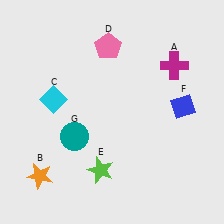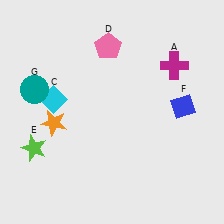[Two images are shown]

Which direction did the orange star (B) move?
The orange star (B) moved up.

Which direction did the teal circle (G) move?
The teal circle (G) moved up.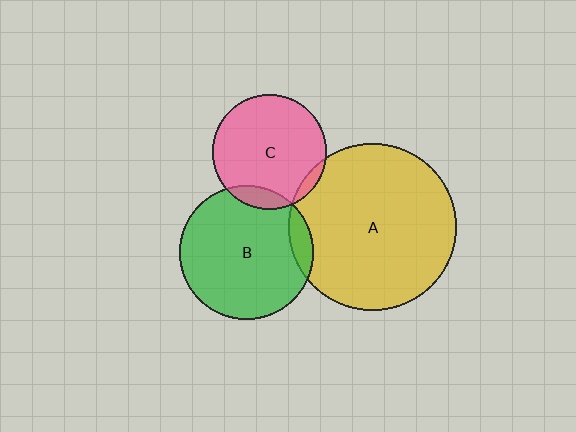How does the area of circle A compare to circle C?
Approximately 2.1 times.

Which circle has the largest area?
Circle A (yellow).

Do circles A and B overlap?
Yes.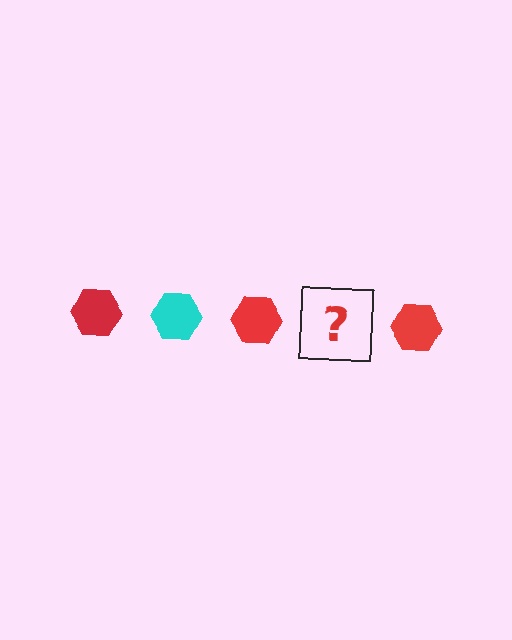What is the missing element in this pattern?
The missing element is a cyan hexagon.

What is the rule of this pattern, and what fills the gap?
The rule is that the pattern cycles through red, cyan hexagons. The gap should be filled with a cyan hexagon.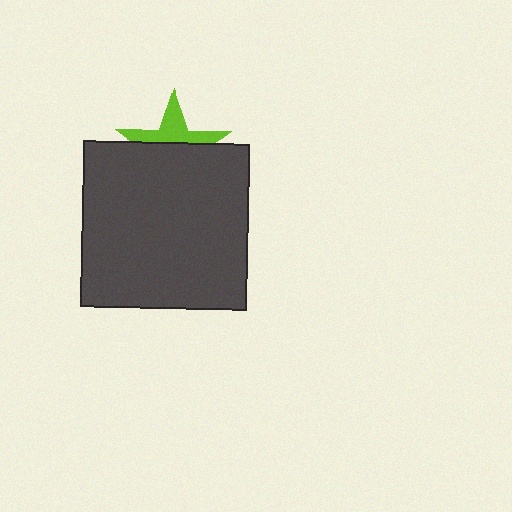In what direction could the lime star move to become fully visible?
The lime star could move up. That would shift it out from behind the dark gray square entirely.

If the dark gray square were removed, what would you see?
You would see the complete lime star.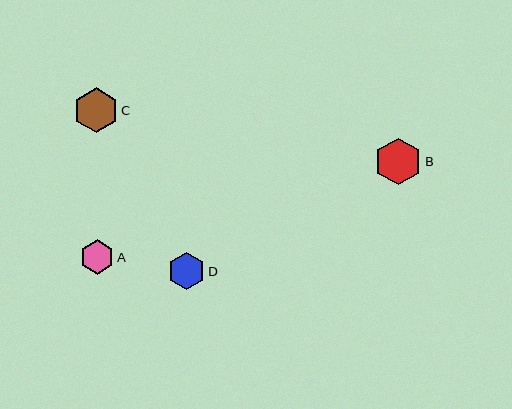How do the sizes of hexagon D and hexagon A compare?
Hexagon D and hexagon A are approximately the same size.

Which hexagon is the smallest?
Hexagon A is the smallest with a size of approximately 34 pixels.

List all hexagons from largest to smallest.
From largest to smallest: B, C, D, A.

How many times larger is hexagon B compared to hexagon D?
Hexagon B is approximately 1.3 times the size of hexagon D.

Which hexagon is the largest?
Hexagon B is the largest with a size of approximately 47 pixels.